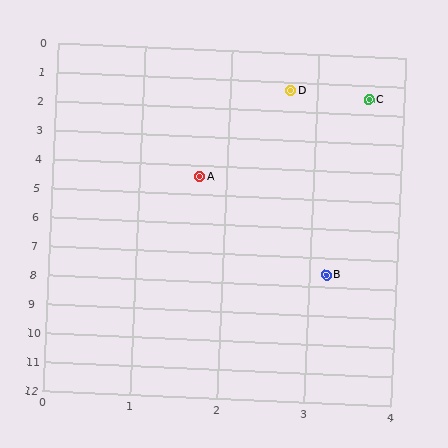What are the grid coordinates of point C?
Point C is at approximately (3.6, 1.5).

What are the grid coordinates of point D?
Point D is at approximately (2.7, 1.3).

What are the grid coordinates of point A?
Point A is at approximately (1.7, 4.4).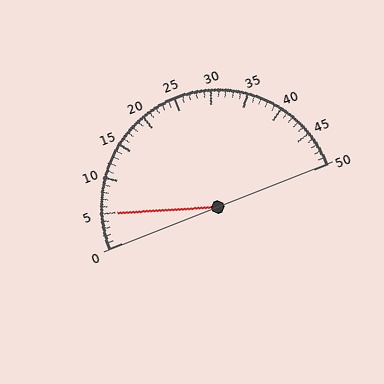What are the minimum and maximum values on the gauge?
The gauge ranges from 0 to 50.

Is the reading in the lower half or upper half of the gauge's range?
The reading is in the lower half of the range (0 to 50).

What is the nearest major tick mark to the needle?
The nearest major tick mark is 5.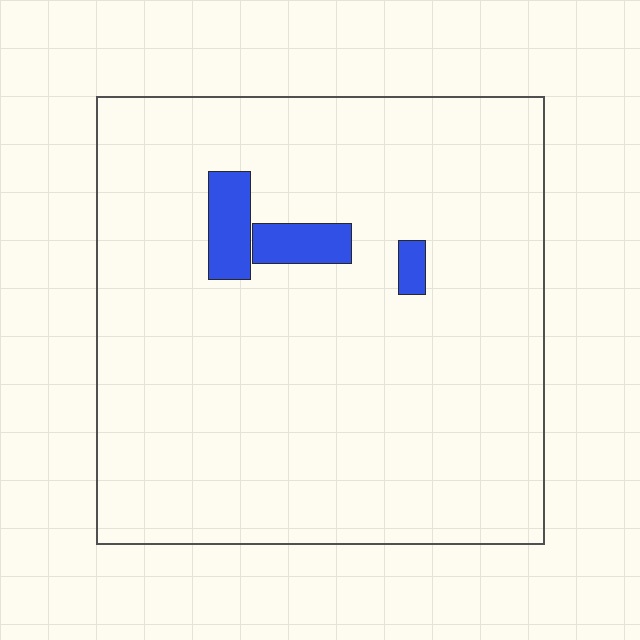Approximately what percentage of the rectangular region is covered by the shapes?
Approximately 5%.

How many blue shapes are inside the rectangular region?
3.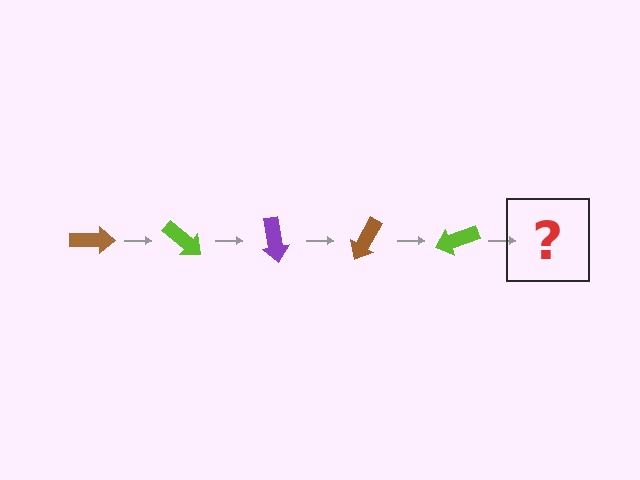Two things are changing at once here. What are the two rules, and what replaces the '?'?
The two rules are that it rotates 40 degrees each step and the color cycles through brown, lime, and purple. The '?' should be a purple arrow, rotated 200 degrees from the start.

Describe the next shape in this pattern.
It should be a purple arrow, rotated 200 degrees from the start.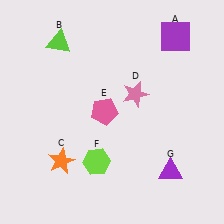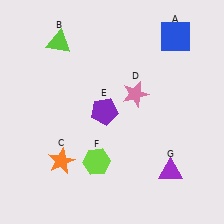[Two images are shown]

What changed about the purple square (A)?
In Image 1, A is purple. In Image 2, it changed to blue.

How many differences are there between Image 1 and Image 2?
There are 2 differences between the two images.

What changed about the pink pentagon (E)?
In Image 1, E is pink. In Image 2, it changed to purple.